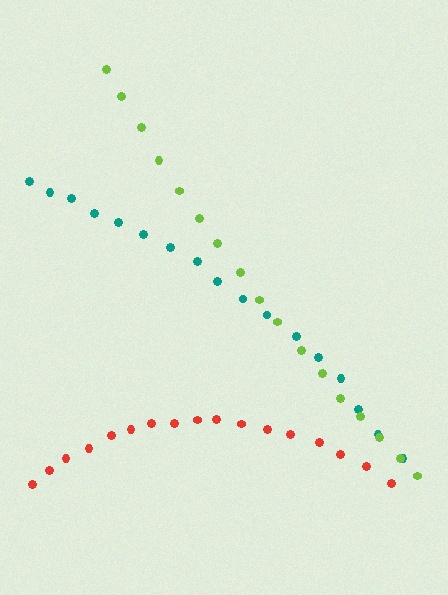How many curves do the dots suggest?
There are 3 distinct paths.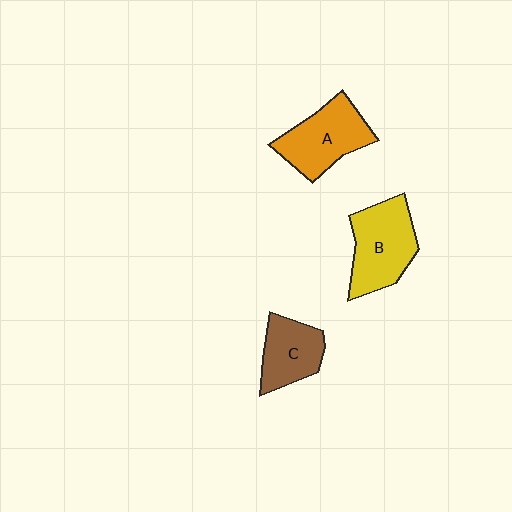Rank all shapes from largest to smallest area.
From largest to smallest: B (yellow), A (orange), C (brown).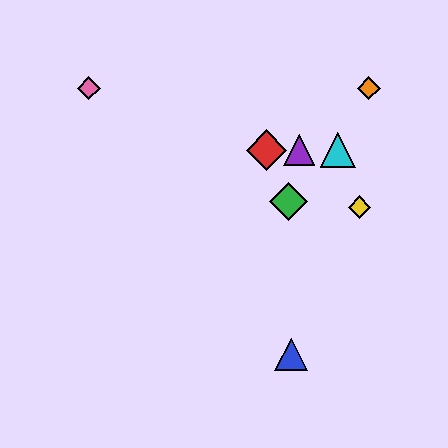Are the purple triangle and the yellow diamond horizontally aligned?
No, the purple triangle is at y≈150 and the yellow diamond is at y≈207.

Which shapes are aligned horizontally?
The red diamond, the purple triangle, the cyan triangle are aligned horizontally.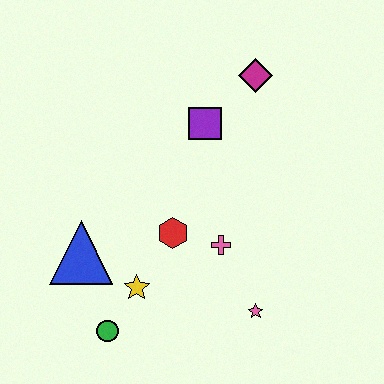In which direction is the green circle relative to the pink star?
The green circle is to the left of the pink star.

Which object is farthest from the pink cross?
The magenta diamond is farthest from the pink cross.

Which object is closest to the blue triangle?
The yellow star is closest to the blue triangle.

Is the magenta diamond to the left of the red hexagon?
No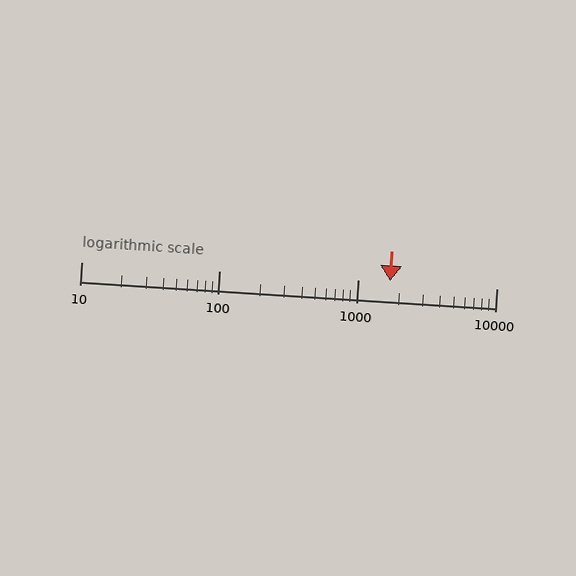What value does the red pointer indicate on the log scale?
The pointer indicates approximately 1700.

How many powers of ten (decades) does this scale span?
The scale spans 3 decades, from 10 to 10000.